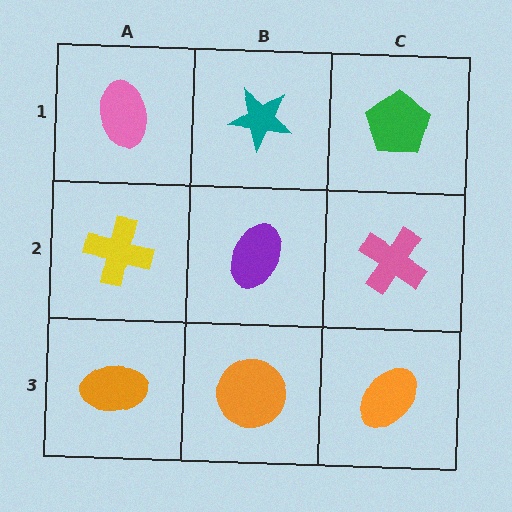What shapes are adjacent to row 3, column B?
A purple ellipse (row 2, column B), an orange ellipse (row 3, column A), an orange ellipse (row 3, column C).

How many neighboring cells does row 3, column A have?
2.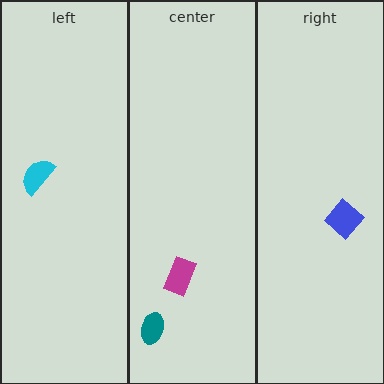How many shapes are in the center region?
2.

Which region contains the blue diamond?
The right region.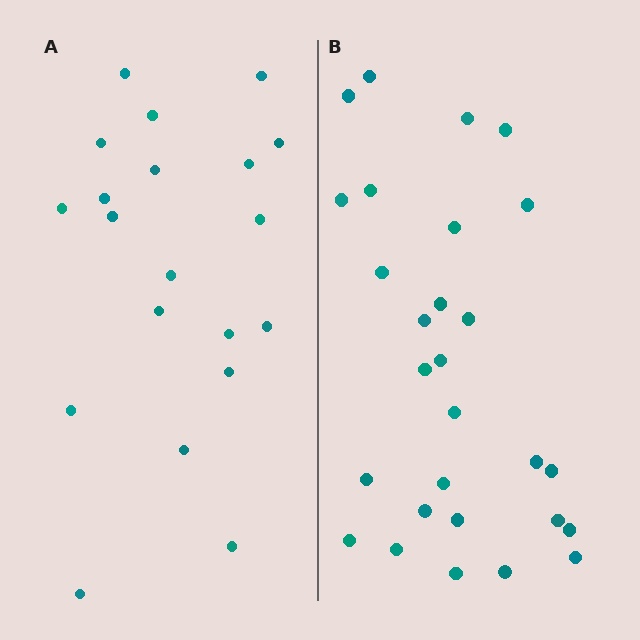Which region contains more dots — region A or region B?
Region B (the right region) has more dots.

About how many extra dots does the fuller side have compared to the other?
Region B has roughly 8 or so more dots than region A.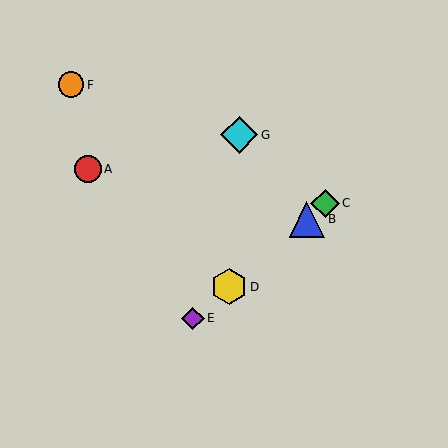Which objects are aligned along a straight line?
Objects B, C, D, E are aligned along a straight line.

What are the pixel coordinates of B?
Object B is at (307, 219).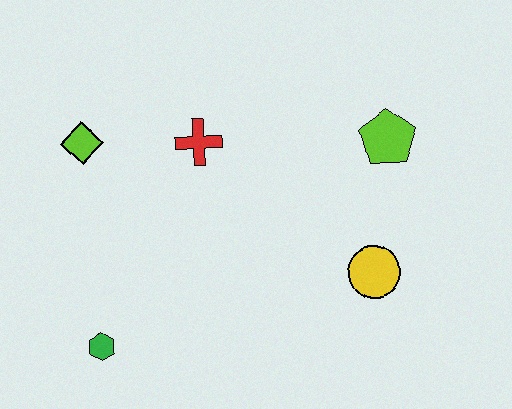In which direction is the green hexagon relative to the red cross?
The green hexagon is below the red cross.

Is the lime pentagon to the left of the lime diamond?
No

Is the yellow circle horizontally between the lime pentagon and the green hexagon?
Yes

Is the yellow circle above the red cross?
No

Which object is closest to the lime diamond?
The red cross is closest to the lime diamond.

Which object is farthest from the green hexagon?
The lime pentagon is farthest from the green hexagon.